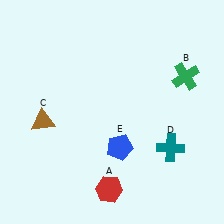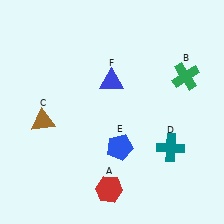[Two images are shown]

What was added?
A blue triangle (F) was added in Image 2.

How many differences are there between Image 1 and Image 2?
There is 1 difference between the two images.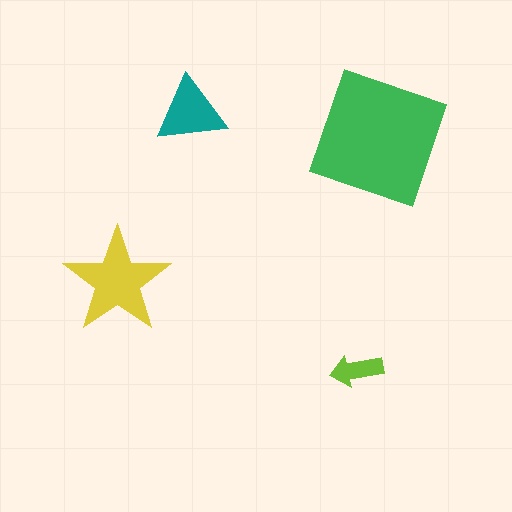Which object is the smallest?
The lime arrow.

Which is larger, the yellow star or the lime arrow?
The yellow star.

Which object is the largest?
The green square.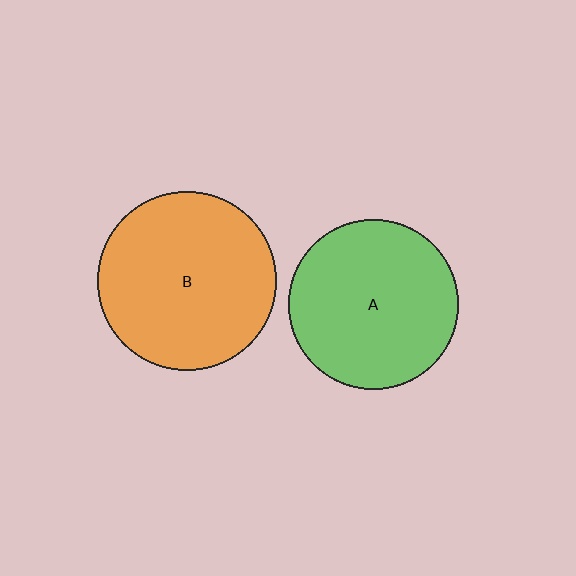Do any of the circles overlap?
No, none of the circles overlap.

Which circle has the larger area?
Circle B (orange).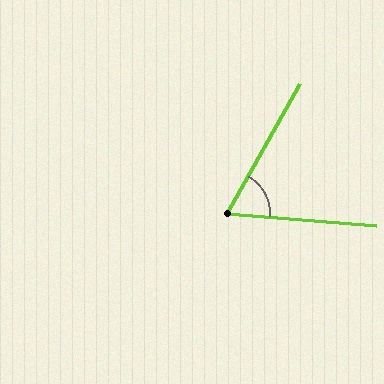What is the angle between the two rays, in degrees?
Approximately 65 degrees.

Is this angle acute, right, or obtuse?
It is acute.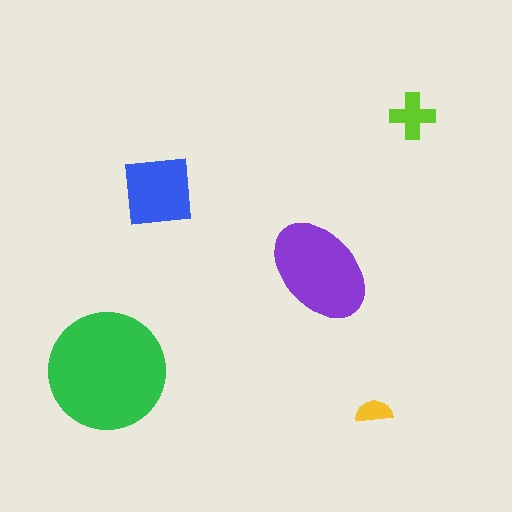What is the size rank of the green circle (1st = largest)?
1st.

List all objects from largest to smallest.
The green circle, the purple ellipse, the blue square, the lime cross, the yellow semicircle.